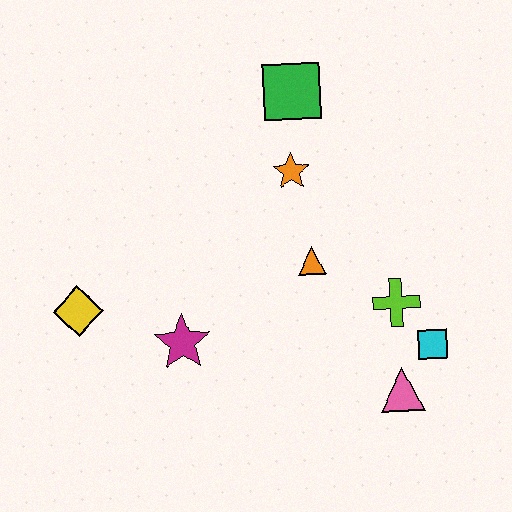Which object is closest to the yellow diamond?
The magenta star is closest to the yellow diamond.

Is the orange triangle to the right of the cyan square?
No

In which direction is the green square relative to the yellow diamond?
The green square is to the right of the yellow diamond.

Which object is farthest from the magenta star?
The green square is farthest from the magenta star.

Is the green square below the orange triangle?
No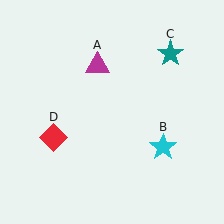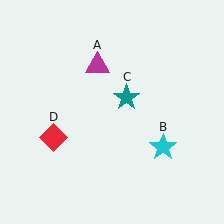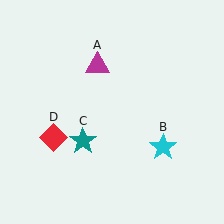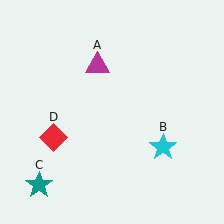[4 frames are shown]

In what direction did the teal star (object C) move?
The teal star (object C) moved down and to the left.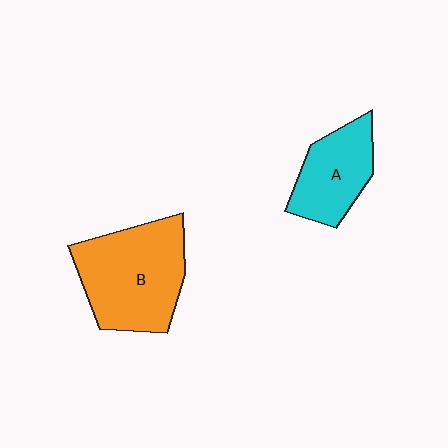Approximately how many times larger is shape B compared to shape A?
Approximately 1.6 times.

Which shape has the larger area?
Shape B (orange).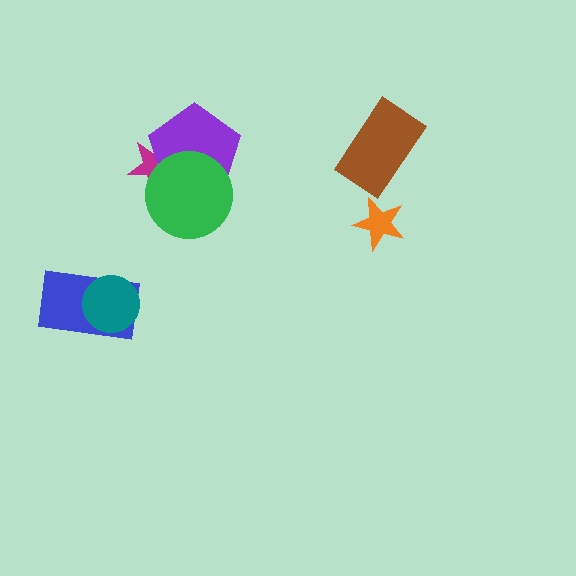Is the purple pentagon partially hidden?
Yes, it is partially covered by another shape.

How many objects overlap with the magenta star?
2 objects overlap with the magenta star.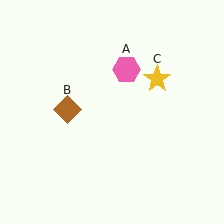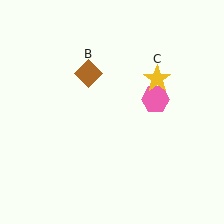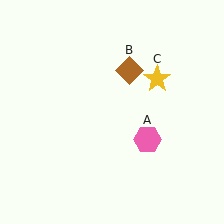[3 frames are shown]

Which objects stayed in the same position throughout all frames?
Yellow star (object C) remained stationary.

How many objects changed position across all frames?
2 objects changed position: pink hexagon (object A), brown diamond (object B).